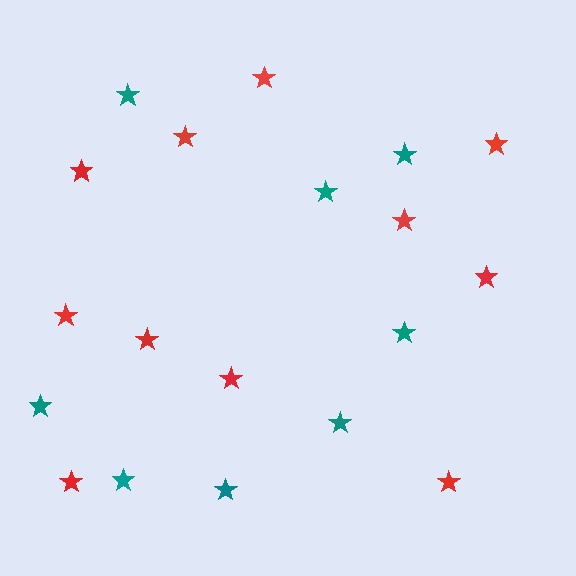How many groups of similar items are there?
There are 2 groups: one group of red stars (11) and one group of teal stars (8).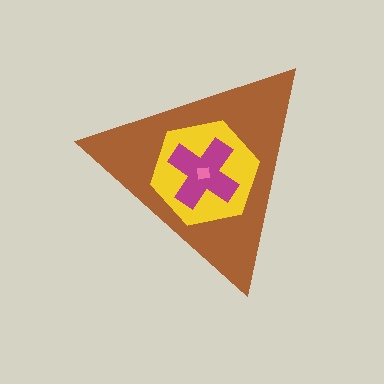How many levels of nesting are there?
4.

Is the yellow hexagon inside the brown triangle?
Yes.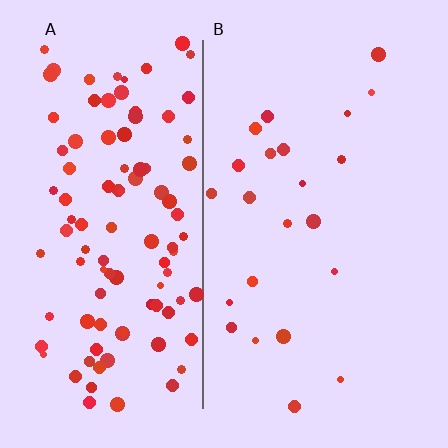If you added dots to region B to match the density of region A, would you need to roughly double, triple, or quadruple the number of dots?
Approximately quadruple.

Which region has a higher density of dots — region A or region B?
A (the left).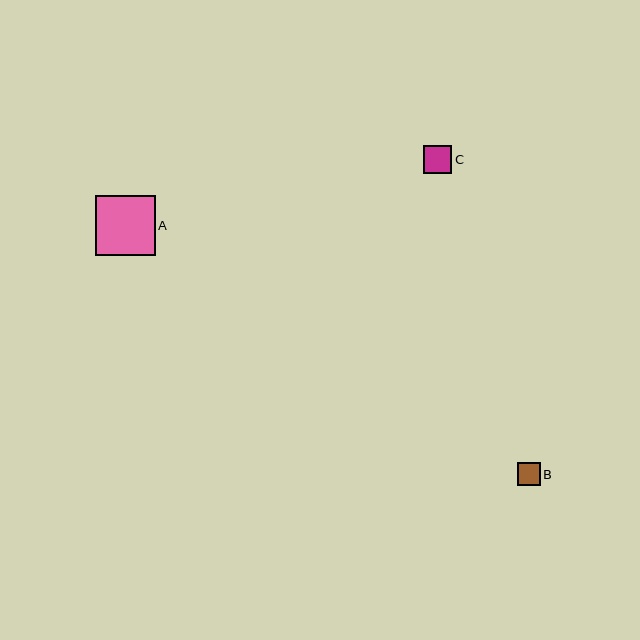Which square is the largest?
Square A is the largest with a size of approximately 59 pixels.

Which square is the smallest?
Square B is the smallest with a size of approximately 23 pixels.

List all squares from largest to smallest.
From largest to smallest: A, C, B.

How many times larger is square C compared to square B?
Square C is approximately 1.2 times the size of square B.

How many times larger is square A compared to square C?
Square A is approximately 2.1 times the size of square C.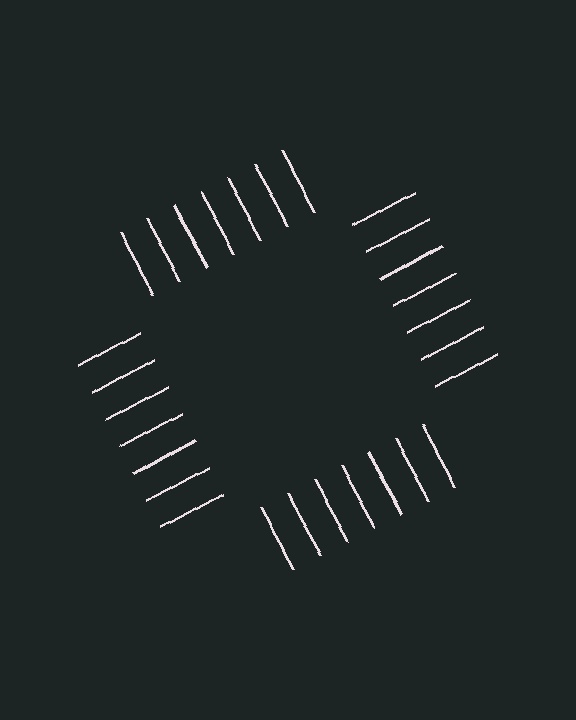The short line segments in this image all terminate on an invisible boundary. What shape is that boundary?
An illusory square — the line segments terminate on its edges but no continuous stroke is drawn.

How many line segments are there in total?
28 — 7 along each of the 4 edges.